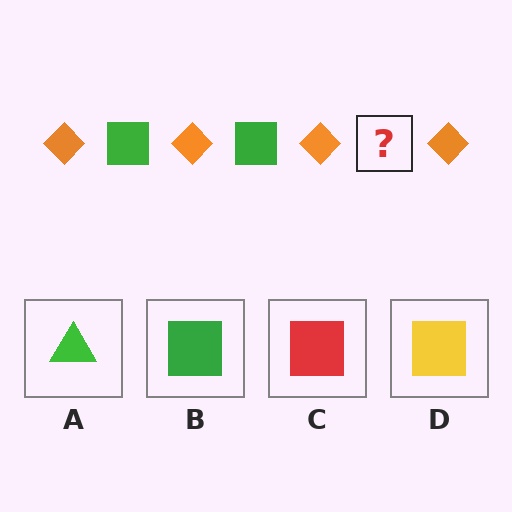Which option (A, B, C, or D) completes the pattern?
B.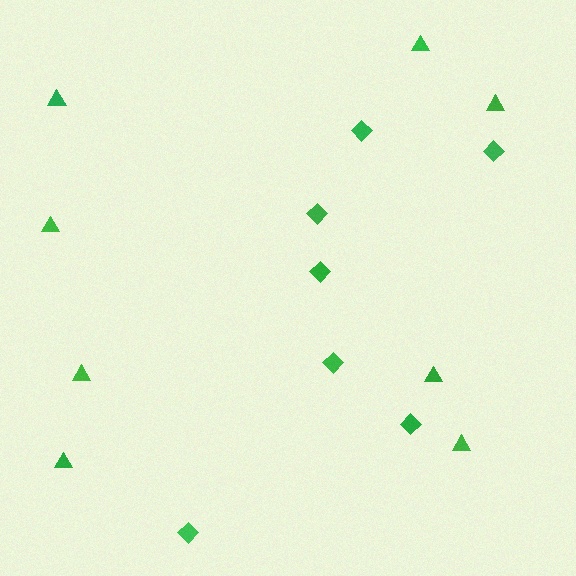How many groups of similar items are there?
There are 2 groups: one group of triangles (8) and one group of diamonds (7).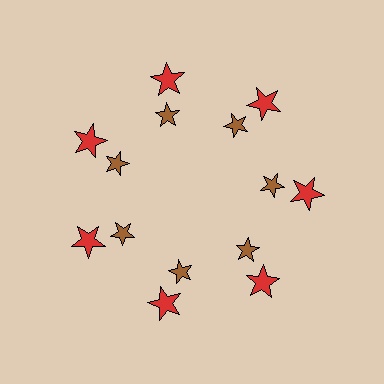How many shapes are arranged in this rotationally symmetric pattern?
There are 14 shapes, arranged in 7 groups of 2.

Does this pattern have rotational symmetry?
Yes, this pattern has 7-fold rotational symmetry. It looks the same after rotating 51 degrees around the center.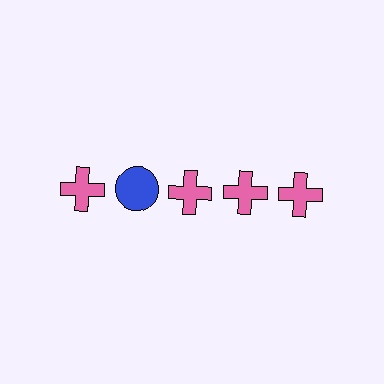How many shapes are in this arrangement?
There are 5 shapes arranged in a grid pattern.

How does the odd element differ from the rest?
It differs in both color (blue instead of pink) and shape (circle instead of cross).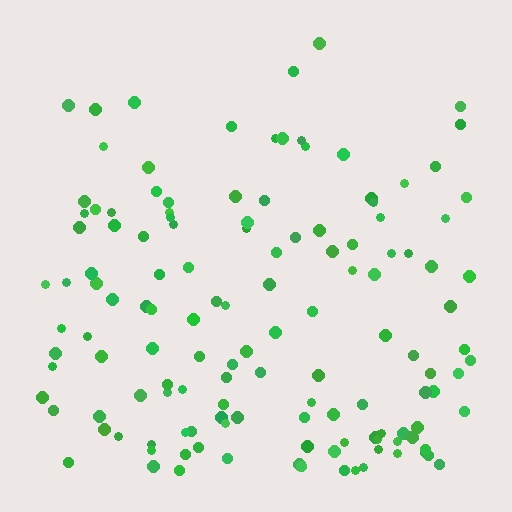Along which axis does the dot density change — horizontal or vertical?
Vertical.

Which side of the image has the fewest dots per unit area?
The top.